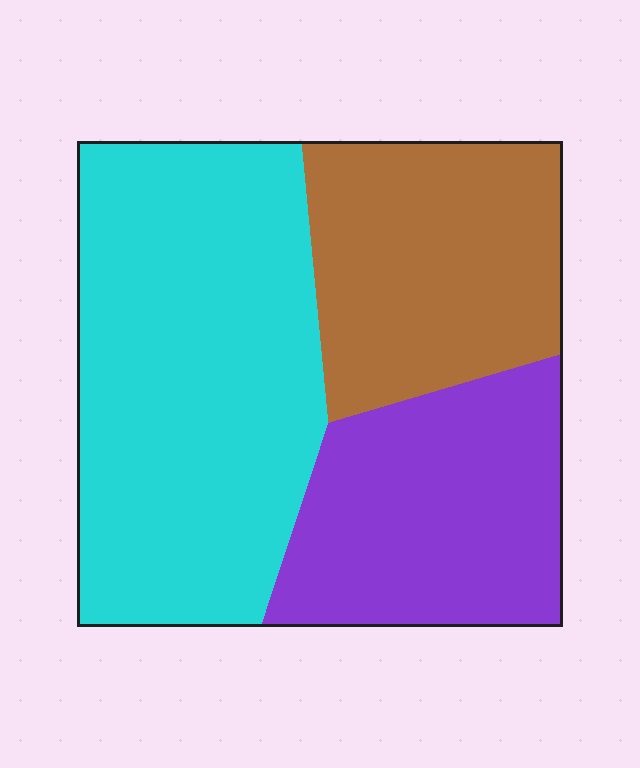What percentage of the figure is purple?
Purple covers roughly 25% of the figure.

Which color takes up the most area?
Cyan, at roughly 45%.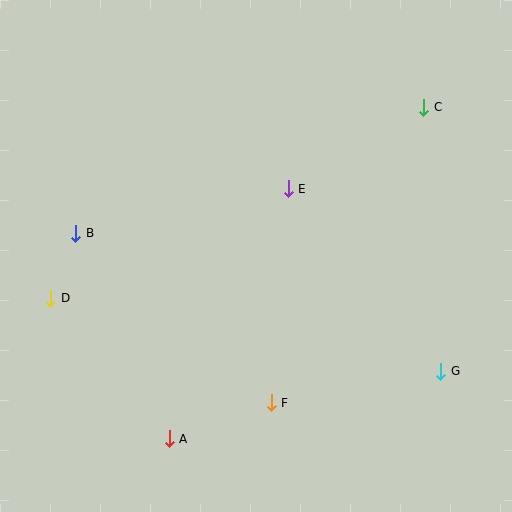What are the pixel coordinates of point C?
Point C is at (424, 107).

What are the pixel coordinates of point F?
Point F is at (271, 403).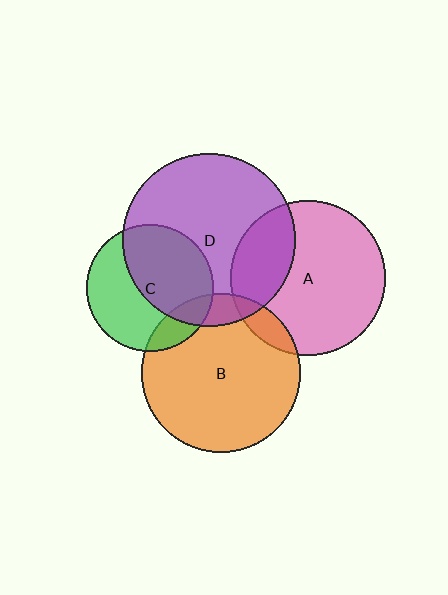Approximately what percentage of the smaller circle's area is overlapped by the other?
Approximately 50%.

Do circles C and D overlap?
Yes.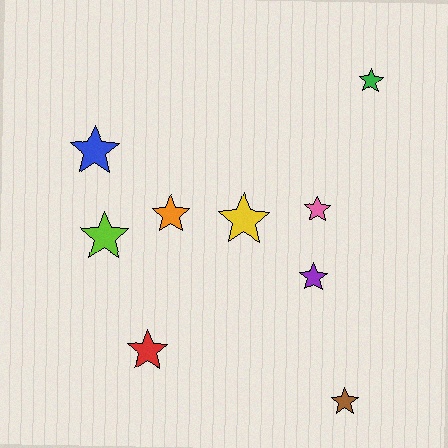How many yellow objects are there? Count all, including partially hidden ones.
There is 1 yellow object.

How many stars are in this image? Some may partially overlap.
There are 9 stars.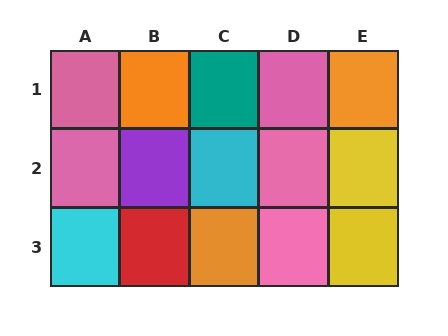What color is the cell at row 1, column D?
Pink.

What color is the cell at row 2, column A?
Pink.